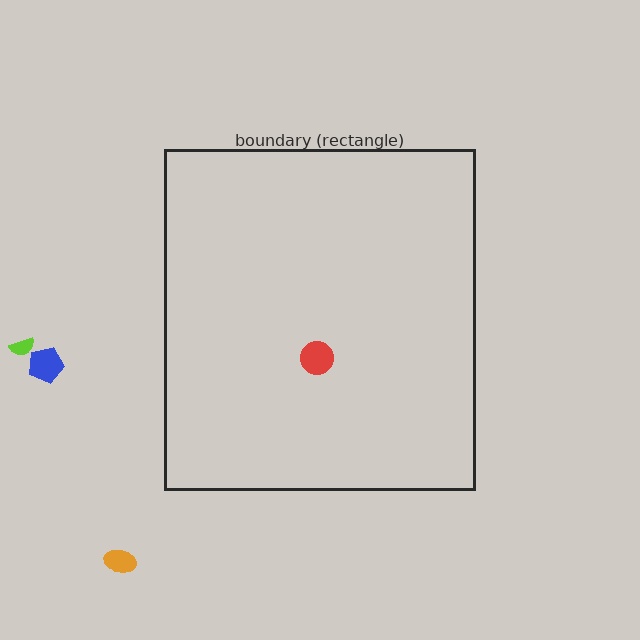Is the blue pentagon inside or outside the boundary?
Outside.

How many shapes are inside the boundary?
1 inside, 3 outside.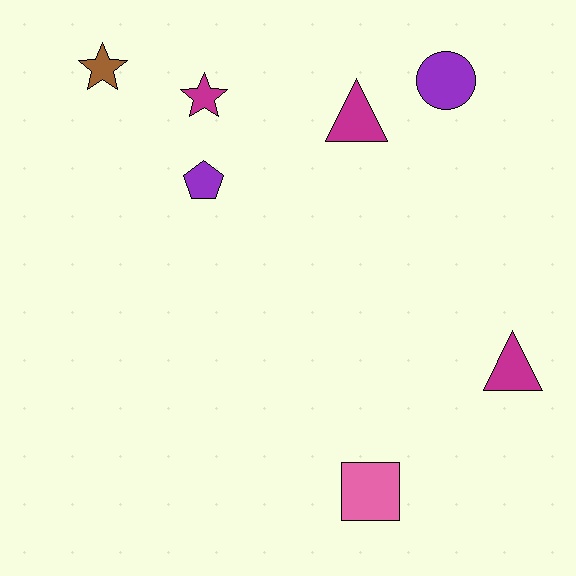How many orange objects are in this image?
There are no orange objects.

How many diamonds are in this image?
There are no diamonds.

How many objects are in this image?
There are 7 objects.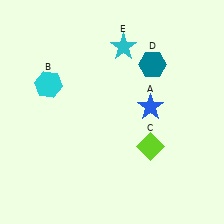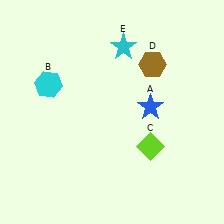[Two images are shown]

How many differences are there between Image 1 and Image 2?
There is 1 difference between the two images.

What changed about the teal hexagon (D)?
In Image 1, D is teal. In Image 2, it changed to brown.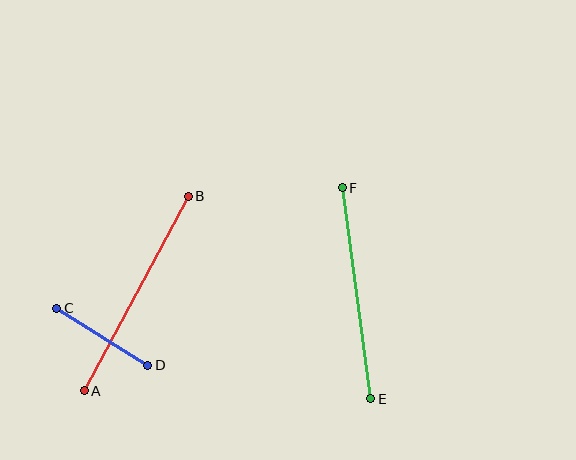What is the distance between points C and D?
The distance is approximately 107 pixels.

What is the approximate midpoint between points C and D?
The midpoint is at approximately (102, 337) pixels.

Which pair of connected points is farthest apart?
Points A and B are farthest apart.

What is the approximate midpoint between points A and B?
The midpoint is at approximately (136, 294) pixels.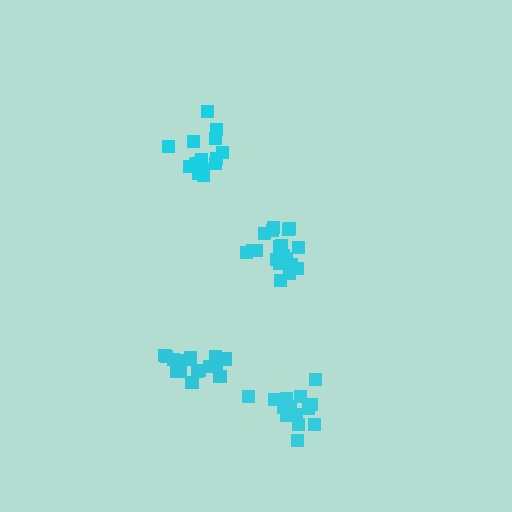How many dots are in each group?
Group 1: 19 dots, Group 2: 18 dots, Group 3: 16 dots, Group 4: 15 dots (68 total).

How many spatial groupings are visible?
There are 4 spatial groupings.